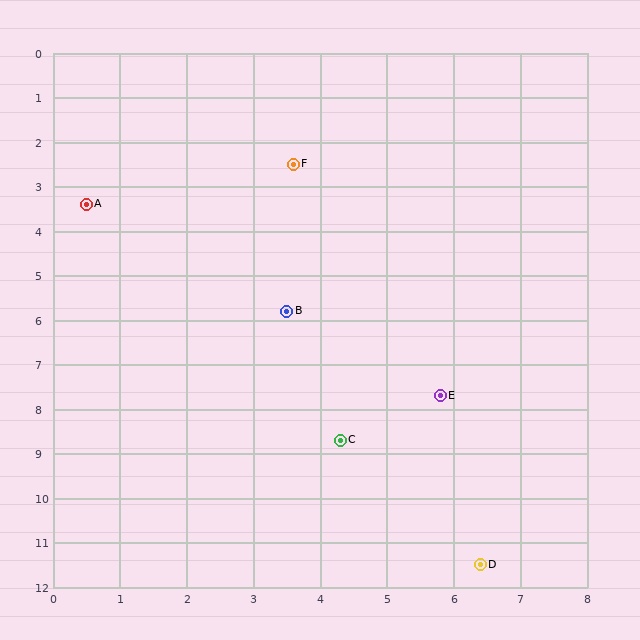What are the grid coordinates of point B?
Point B is at approximately (3.5, 5.8).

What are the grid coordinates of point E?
Point E is at approximately (5.8, 7.7).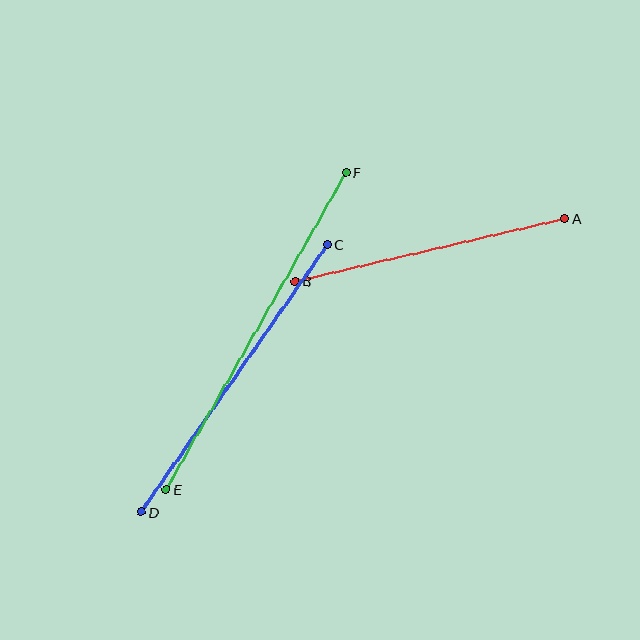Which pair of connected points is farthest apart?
Points E and F are farthest apart.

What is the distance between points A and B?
The distance is approximately 277 pixels.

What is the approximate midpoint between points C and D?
The midpoint is at approximately (234, 378) pixels.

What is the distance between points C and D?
The distance is approximately 326 pixels.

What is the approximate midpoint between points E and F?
The midpoint is at approximately (256, 331) pixels.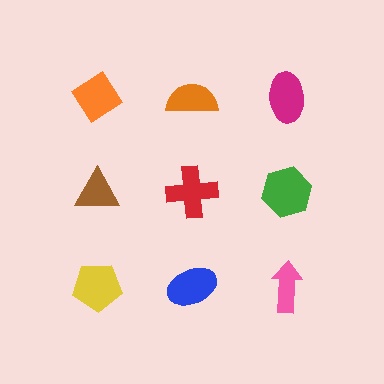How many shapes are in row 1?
3 shapes.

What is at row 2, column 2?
A red cross.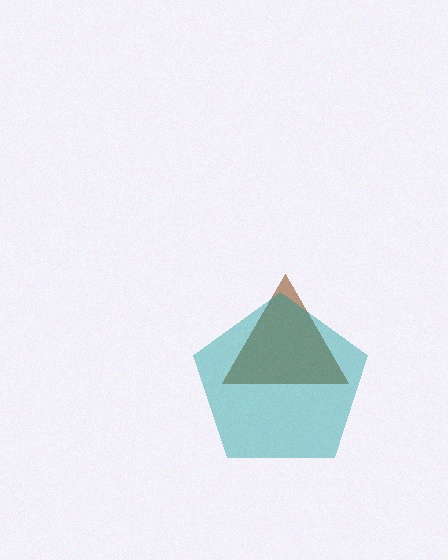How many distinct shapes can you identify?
There are 2 distinct shapes: a brown triangle, a teal pentagon.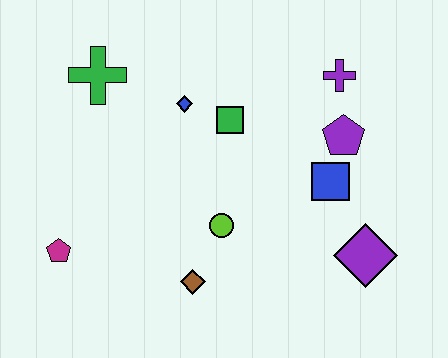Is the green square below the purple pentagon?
No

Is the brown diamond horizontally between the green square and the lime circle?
No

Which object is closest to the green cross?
The blue diamond is closest to the green cross.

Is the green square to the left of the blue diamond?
No